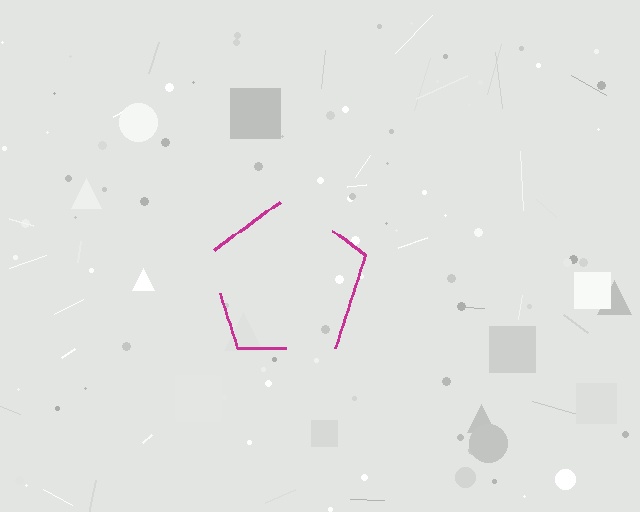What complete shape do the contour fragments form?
The contour fragments form a pentagon.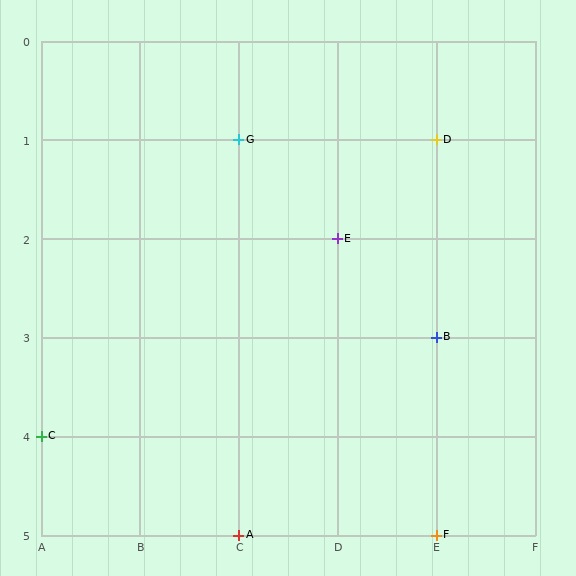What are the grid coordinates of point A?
Point A is at grid coordinates (C, 5).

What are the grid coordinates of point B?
Point B is at grid coordinates (E, 3).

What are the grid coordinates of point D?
Point D is at grid coordinates (E, 1).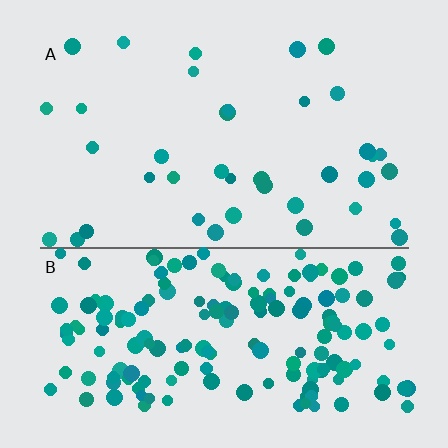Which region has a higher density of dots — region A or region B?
B (the bottom).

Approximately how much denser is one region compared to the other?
Approximately 4.6× — region B over region A.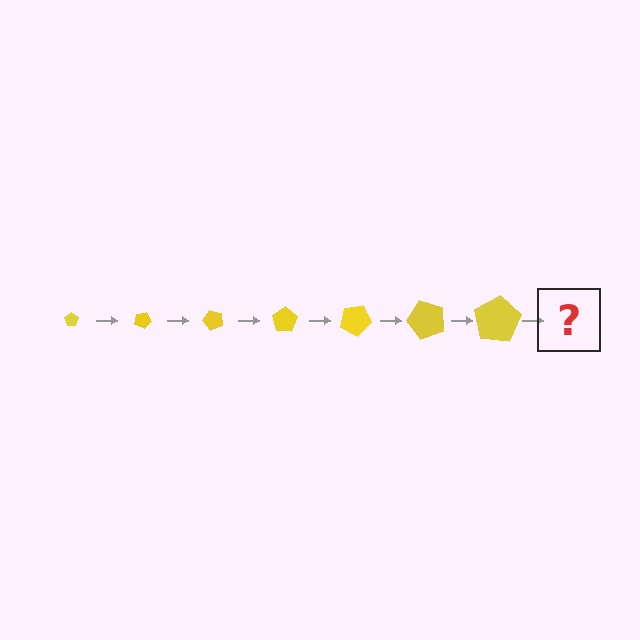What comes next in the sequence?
The next element should be a pentagon, larger than the previous one and rotated 175 degrees from the start.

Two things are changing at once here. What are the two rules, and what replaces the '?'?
The two rules are that the pentagon grows larger each step and it rotates 25 degrees each step. The '?' should be a pentagon, larger than the previous one and rotated 175 degrees from the start.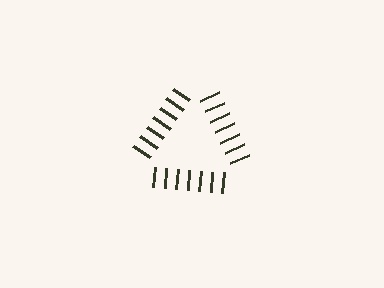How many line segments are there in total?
21 — 7 along each of the 3 edges.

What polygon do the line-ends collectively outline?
An illusory triangle — the line segments terminate on its edges but no continuous stroke is drawn.